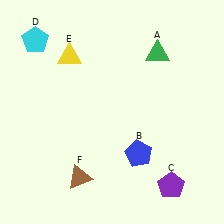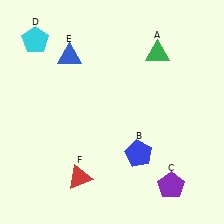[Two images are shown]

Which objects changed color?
E changed from yellow to blue. F changed from brown to red.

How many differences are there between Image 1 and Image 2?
There are 2 differences between the two images.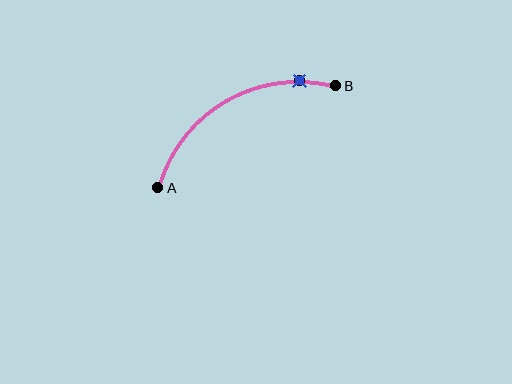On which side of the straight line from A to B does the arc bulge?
The arc bulges above the straight line connecting A and B.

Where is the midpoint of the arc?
The arc midpoint is the point on the curve farthest from the straight line joining A and B. It sits above that line.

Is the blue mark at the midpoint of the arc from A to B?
No. The blue mark lies on the arc but is closer to endpoint B. The arc midpoint would be at the point on the curve equidistant along the arc from both A and B.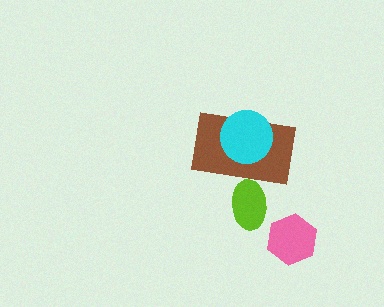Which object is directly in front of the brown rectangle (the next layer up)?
The cyan circle is directly in front of the brown rectangle.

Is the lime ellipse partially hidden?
No, no other shape covers it.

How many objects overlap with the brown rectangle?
2 objects overlap with the brown rectangle.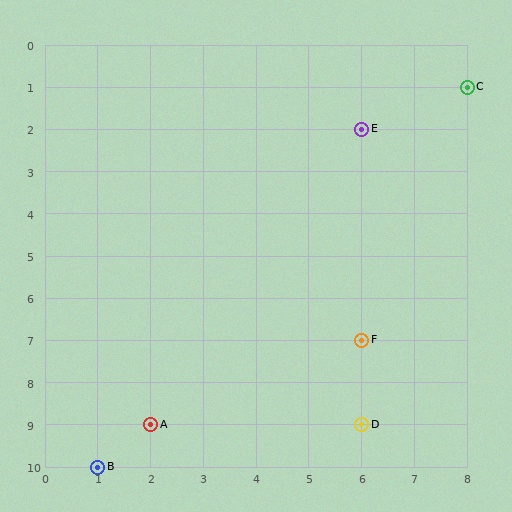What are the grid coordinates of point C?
Point C is at grid coordinates (8, 1).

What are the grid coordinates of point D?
Point D is at grid coordinates (6, 9).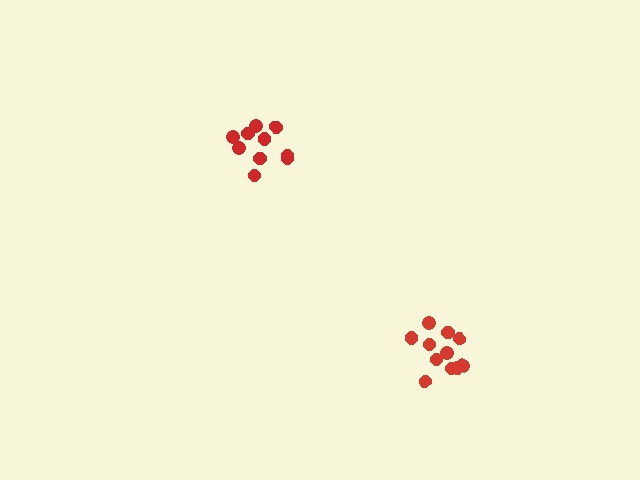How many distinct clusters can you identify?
There are 2 distinct clusters.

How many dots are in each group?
Group 1: 10 dots, Group 2: 11 dots (21 total).